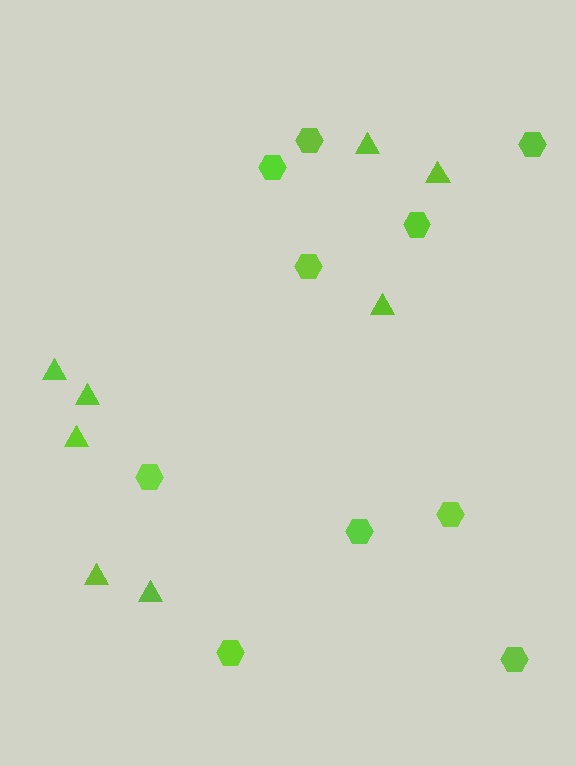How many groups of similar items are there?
There are 2 groups: one group of triangles (8) and one group of hexagons (10).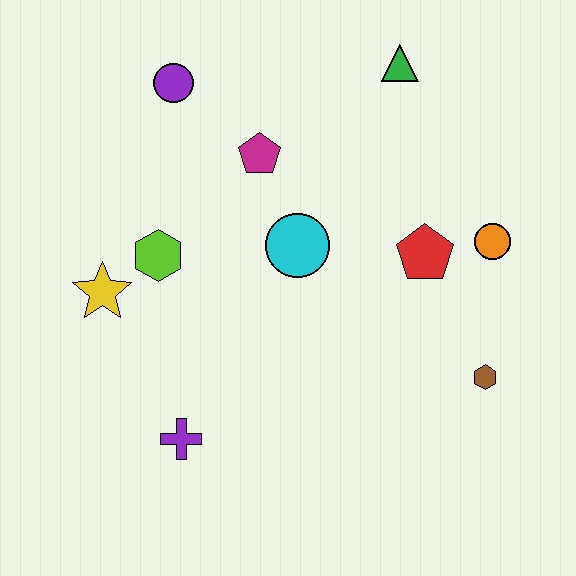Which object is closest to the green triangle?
The magenta pentagon is closest to the green triangle.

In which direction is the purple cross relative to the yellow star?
The purple cross is below the yellow star.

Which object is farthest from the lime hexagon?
The brown hexagon is farthest from the lime hexagon.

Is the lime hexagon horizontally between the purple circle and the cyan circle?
No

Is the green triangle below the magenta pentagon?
No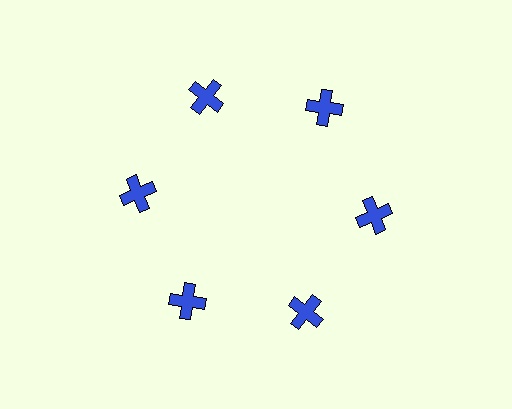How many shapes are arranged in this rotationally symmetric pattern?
There are 6 shapes, arranged in 6 groups of 1.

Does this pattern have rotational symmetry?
Yes, this pattern has 6-fold rotational symmetry. It looks the same after rotating 60 degrees around the center.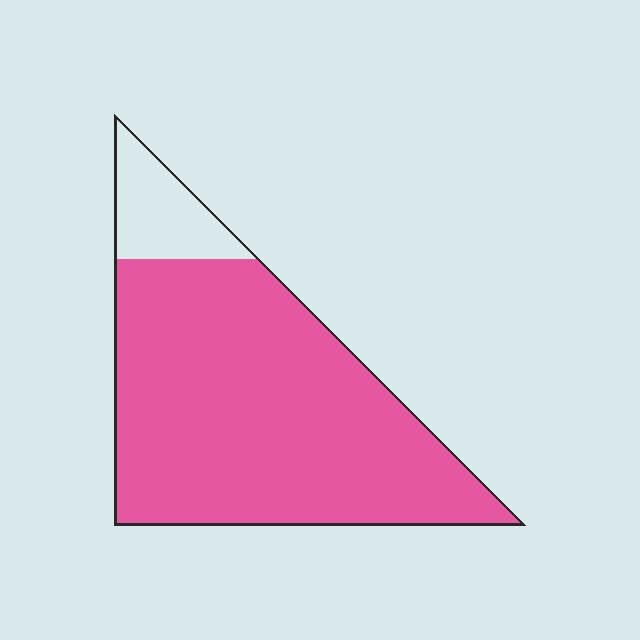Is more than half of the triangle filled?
Yes.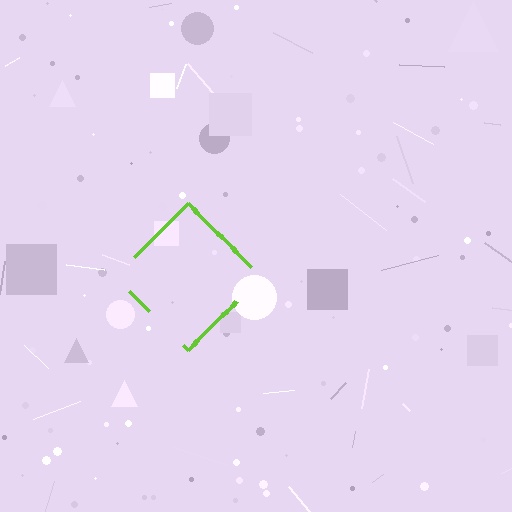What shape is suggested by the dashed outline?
The dashed outline suggests a diamond.